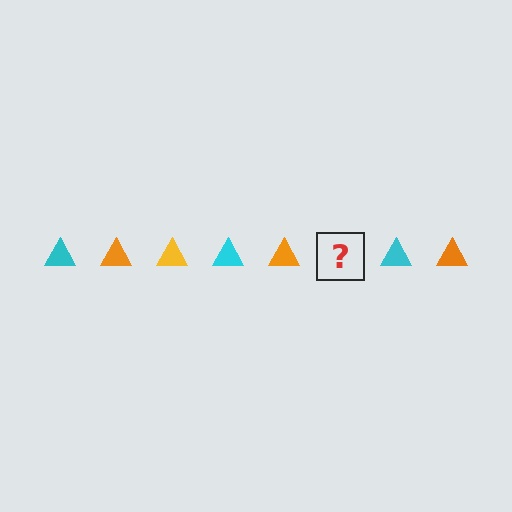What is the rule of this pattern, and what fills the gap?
The rule is that the pattern cycles through cyan, orange, yellow triangles. The gap should be filled with a yellow triangle.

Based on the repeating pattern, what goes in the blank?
The blank should be a yellow triangle.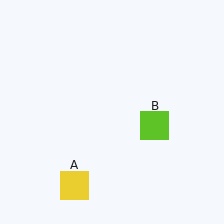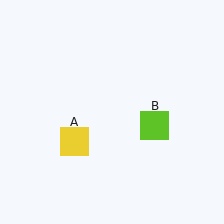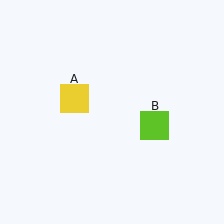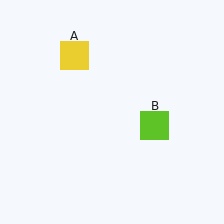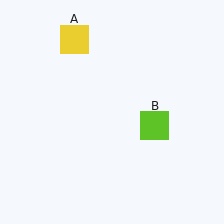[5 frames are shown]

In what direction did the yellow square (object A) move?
The yellow square (object A) moved up.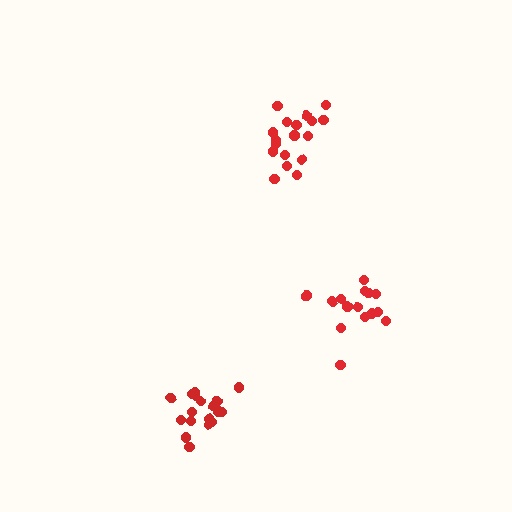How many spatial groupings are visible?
There are 3 spatial groupings.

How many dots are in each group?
Group 1: 18 dots, Group 2: 18 dots, Group 3: 15 dots (51 total).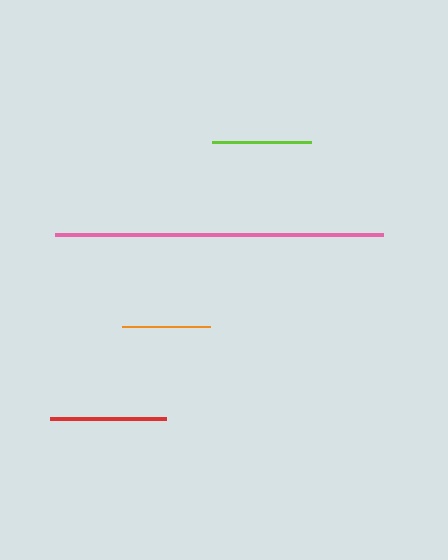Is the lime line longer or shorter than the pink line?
The pink line is longer than the lime line.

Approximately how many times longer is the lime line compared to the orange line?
The lime line is approximately 1.1 times the length of the orange line.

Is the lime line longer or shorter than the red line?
The red line is longer than the lime line.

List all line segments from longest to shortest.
From longest to shortest: pink, red, lime, orange.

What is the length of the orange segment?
The orange segment is approximately 88 pixels long.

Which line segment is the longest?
The pink line is the longest at approximately 328 pixels.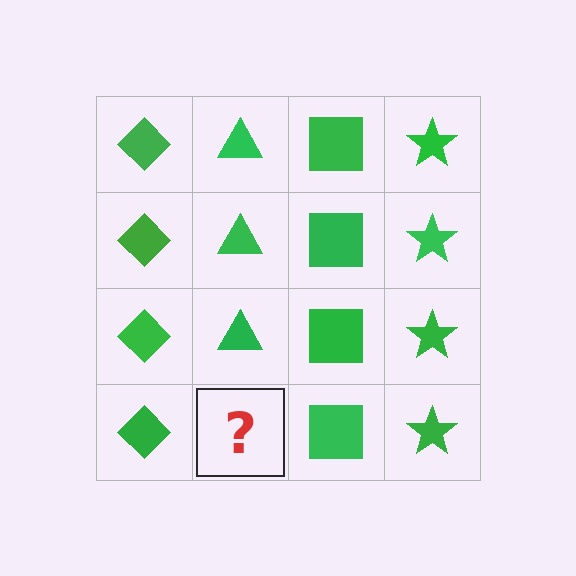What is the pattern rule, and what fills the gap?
The rule is that each column has a consistent shape. The gap should be filled with a green triangle.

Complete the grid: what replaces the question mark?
The question mark should be replaced with a green triangle.